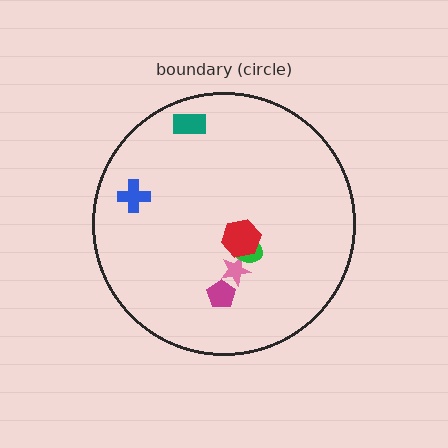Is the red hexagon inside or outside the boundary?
Inside.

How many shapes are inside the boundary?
6 inside, 0 outside.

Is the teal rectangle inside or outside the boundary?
Inside.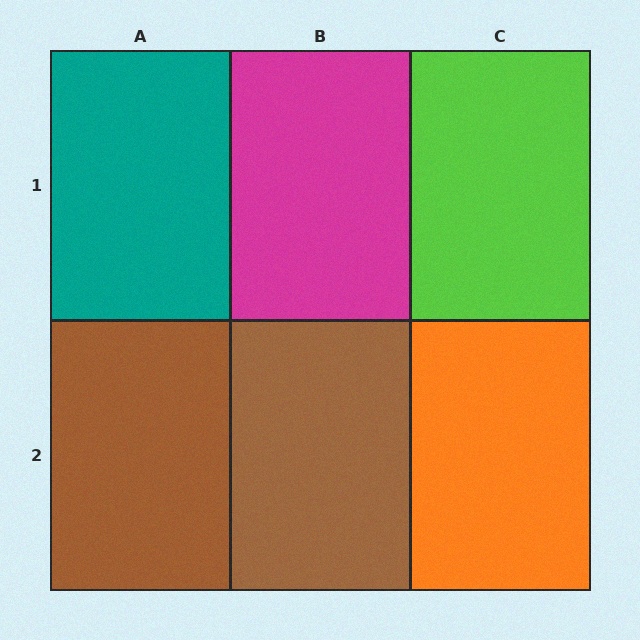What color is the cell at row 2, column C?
Orange.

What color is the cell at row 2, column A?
Brown.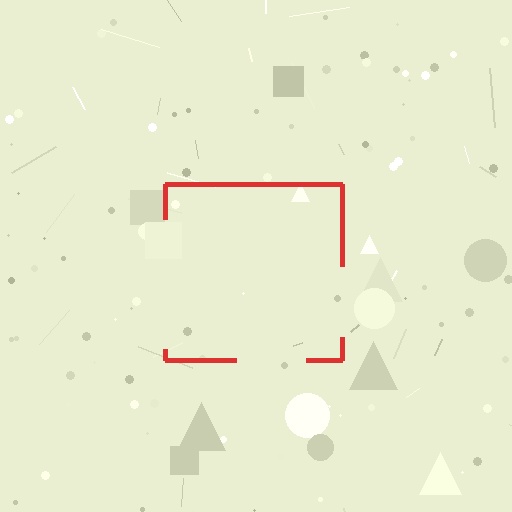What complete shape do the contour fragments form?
The contour fragments form a square.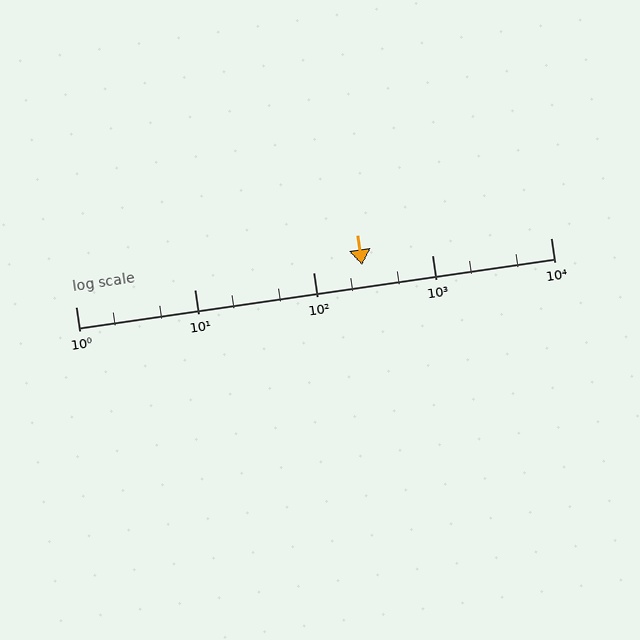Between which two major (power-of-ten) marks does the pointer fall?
The pointer is between 100 and 1000.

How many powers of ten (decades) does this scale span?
The scale spans 4 decades, from 1 to 10000.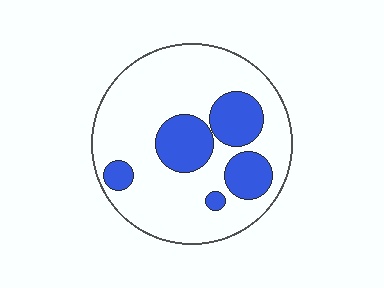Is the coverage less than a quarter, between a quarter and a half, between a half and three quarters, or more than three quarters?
Between a quarter and a half.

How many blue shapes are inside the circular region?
5.